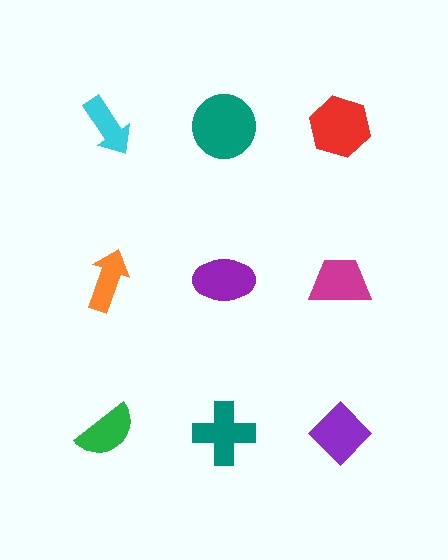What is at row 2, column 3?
A magenta trapezoid.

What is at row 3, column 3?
A purple diamond.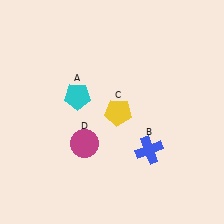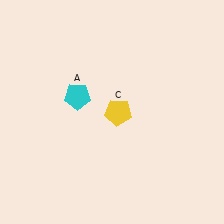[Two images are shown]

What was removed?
The blue cross (B), the magenta circle (D) were removed in Image 2.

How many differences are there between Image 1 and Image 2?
There are 2 differences between the two images.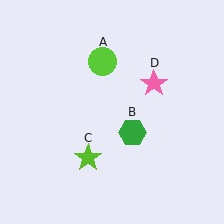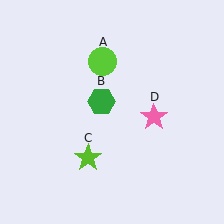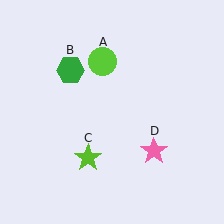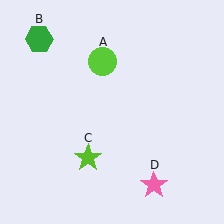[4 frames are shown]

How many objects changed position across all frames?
2 objects changed position: green hexagon (object B), pink star (object D).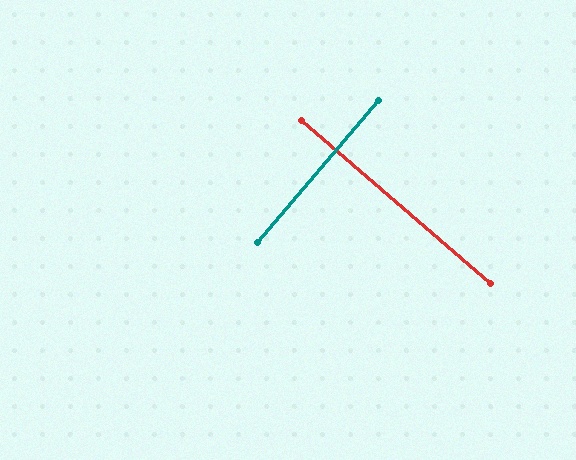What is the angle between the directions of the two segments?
Approximately 90 degrees.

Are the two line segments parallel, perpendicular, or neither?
Perpendicular — they meet at approximately 90°.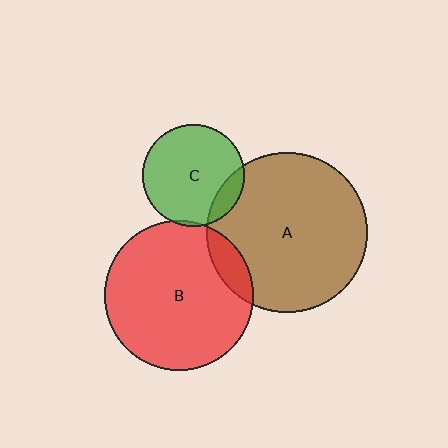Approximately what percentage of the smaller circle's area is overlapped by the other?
Approximately 10%.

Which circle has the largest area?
Circle A (brown).